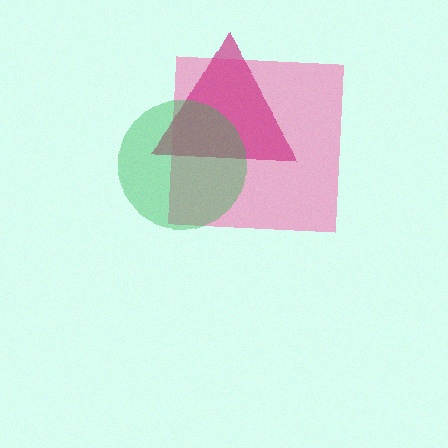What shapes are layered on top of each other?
The layered shapes are: a pink square, a magenta triangle, a green circle.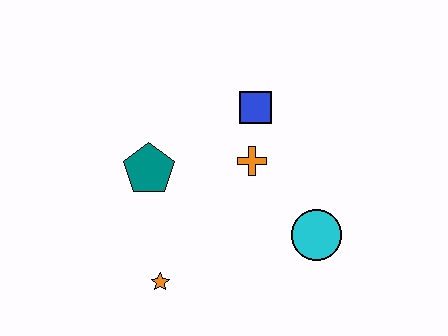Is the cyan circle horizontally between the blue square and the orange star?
No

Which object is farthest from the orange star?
The blue square is farthest from the orange star.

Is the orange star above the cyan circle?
No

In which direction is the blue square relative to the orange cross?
The blue square is above the orange cross.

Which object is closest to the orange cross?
The blue square is closest to the orange cross.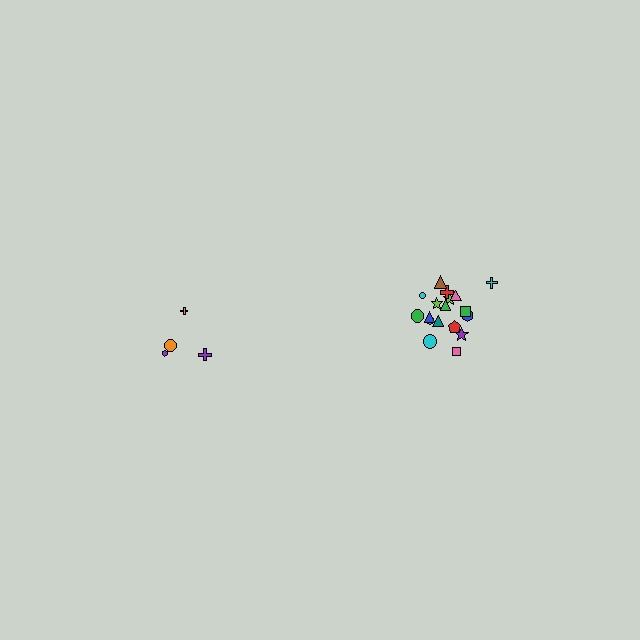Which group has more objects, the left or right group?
The right group.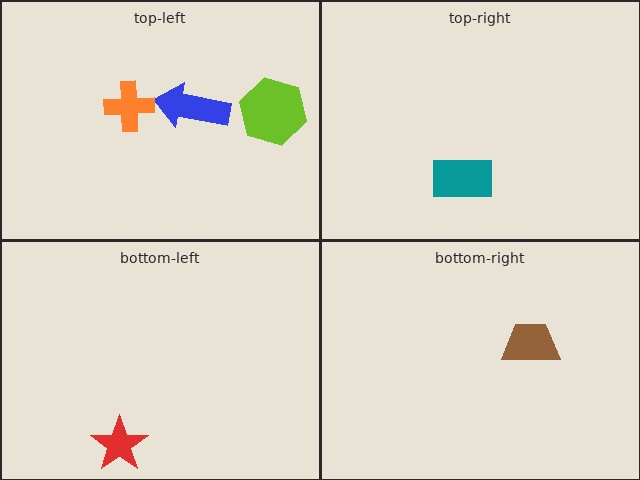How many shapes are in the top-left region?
3.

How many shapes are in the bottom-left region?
1.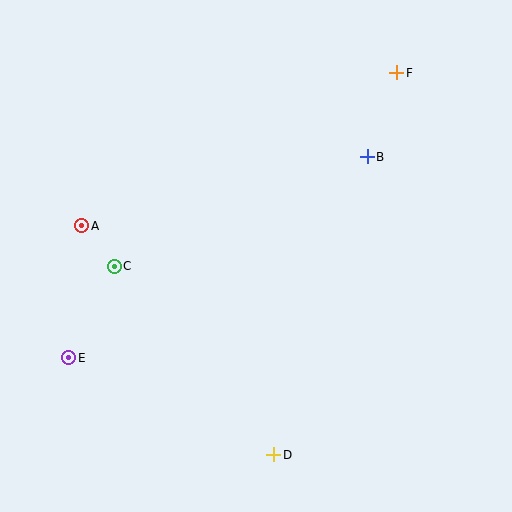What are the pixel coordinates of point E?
Point E is at (69, 358).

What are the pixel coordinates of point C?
Point C is at (114, 266).